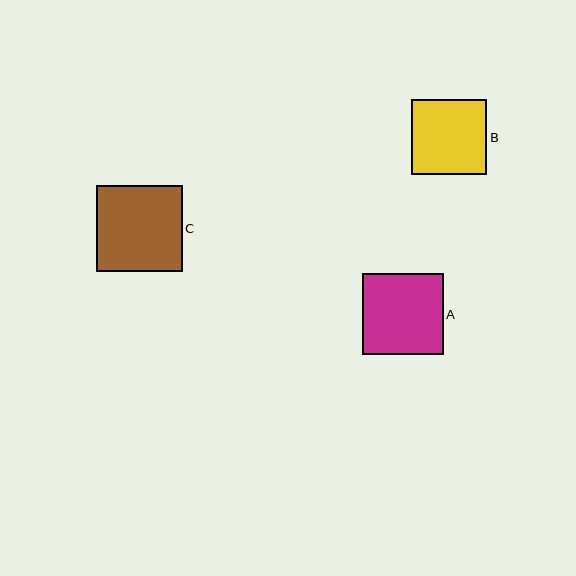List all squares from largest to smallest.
From largest to smallest: C, A, B.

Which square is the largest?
Square C is the largest with a size of approximately 86 pixels.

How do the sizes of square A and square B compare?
Square A and square B are approximately the same size.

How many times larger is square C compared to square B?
Square C is approximately 1.1 times the size of square B.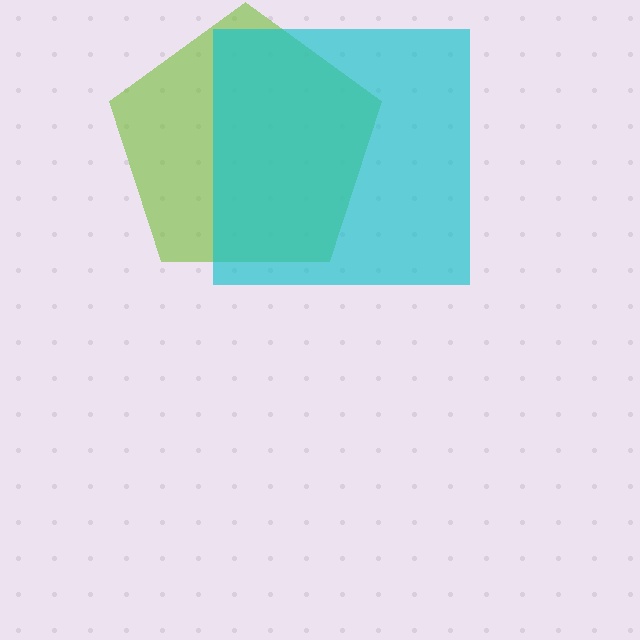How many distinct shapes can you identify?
There are 2 distinct shapes: a lime pentagon, a cyan square.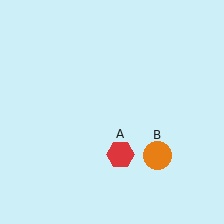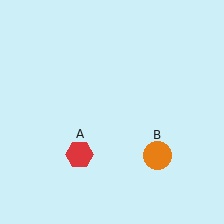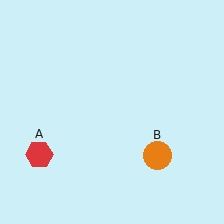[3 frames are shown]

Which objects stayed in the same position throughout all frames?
Orange circle (object B) remained stationary.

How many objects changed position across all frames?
1 object changed position: red hexagon (object A).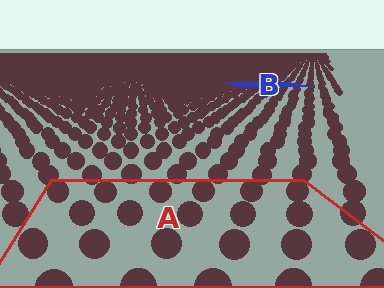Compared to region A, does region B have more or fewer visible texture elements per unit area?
Region B has more texture elements per unit area — they are packed more densely because it is farther away.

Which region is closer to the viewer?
Region A is closer. The texture elements there are larger and more spread out.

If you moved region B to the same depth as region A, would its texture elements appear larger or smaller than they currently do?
They would appear larger. At a closer depth, the same texture elements are projected at a bigger on-screen size.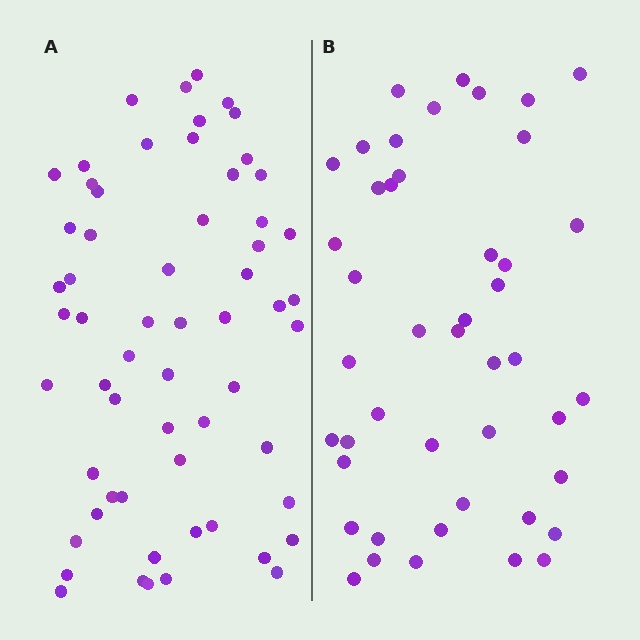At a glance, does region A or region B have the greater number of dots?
Region A (the left region) has more dots.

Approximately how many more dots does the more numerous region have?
Region A has approximately 15 more dots than region B.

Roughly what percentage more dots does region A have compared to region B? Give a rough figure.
About 35% more.